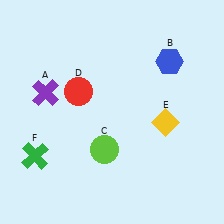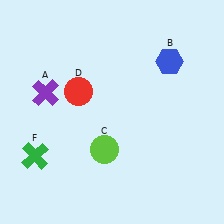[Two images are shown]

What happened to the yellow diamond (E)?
The yellow diamond (E) was removed in Image 2. It was in the bottom-right area of Image 1.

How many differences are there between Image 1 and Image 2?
There is 1 difference between the two images.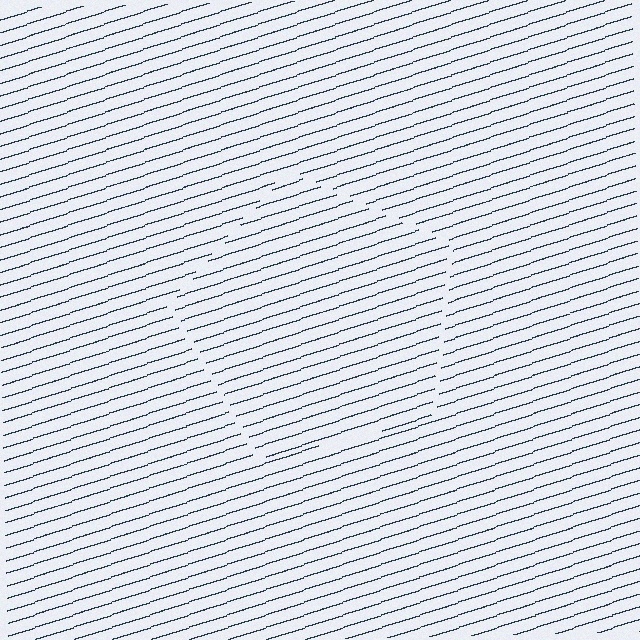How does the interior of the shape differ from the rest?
The interior of the shape contains the same grating, shifted by half a period — the contour is defined by the phase discontinuity where line-ends from the inner and outer gratings abut.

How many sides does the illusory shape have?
5 sides — the line-ends trace a pentagon.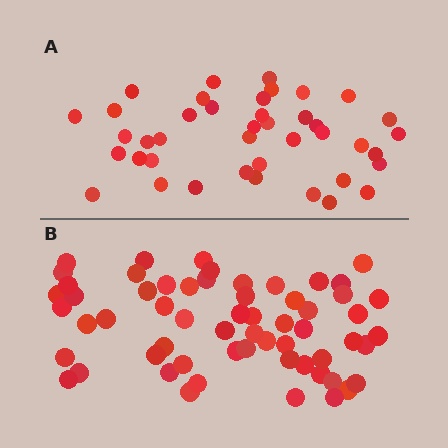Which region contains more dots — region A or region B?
Region B (the bottom region) has more dots.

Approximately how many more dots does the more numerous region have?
Region B has approximately 20 more dots than region A.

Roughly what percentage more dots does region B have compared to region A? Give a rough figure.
About 45% more.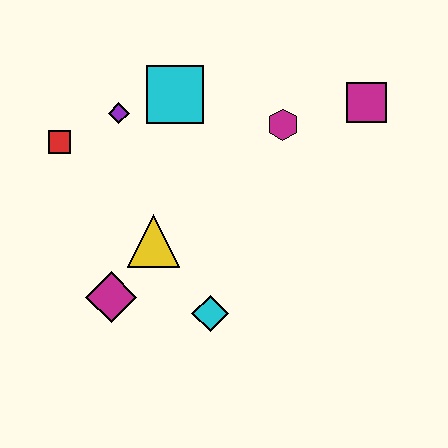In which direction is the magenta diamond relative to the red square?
The magenta diamond is below the red square.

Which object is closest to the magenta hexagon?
The magenta square is closest to the magenta hexagon.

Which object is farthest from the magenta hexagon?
The magenta diamond is farthest from the magenta hexagon.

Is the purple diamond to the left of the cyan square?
Yes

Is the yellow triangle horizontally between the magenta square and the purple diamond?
Yes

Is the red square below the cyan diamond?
No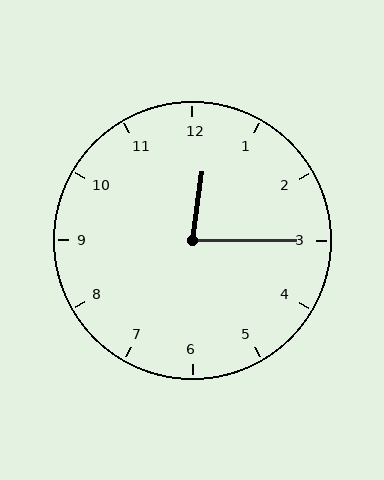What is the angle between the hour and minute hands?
Approximately 82 degrees.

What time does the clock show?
12:15.